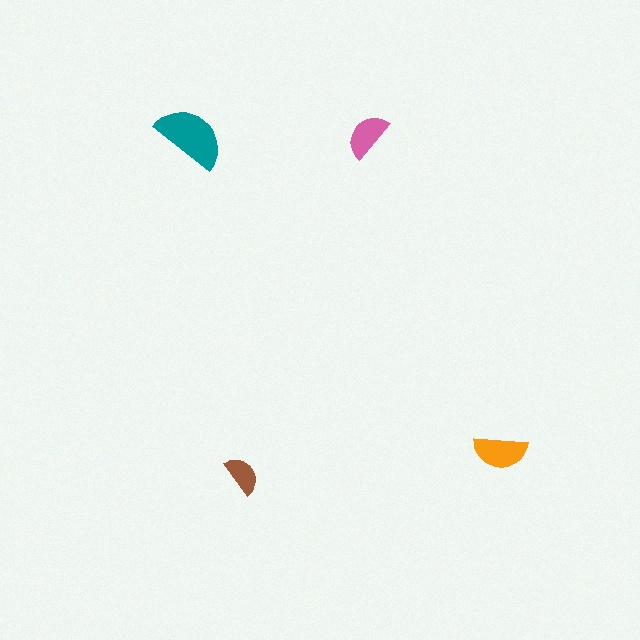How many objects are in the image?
There are 4 objects in the image.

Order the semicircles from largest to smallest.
the teal one, the orange one, the pink one, the brown one.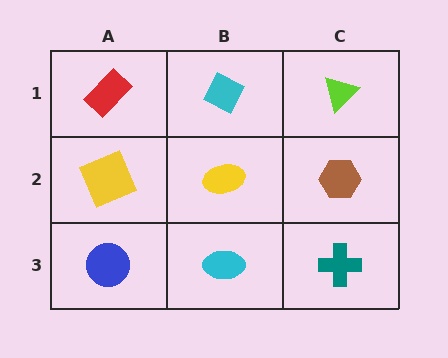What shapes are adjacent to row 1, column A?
A yellow square (row 2, column A), a cyan diamond (row 1, column B).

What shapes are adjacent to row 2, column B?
A cyan diamond (row 1, column B), a cyan ellipse (row 3, column B), a yellow square (row 2, column A), a brown hexagon (row 2, column C).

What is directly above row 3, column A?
A yellow square.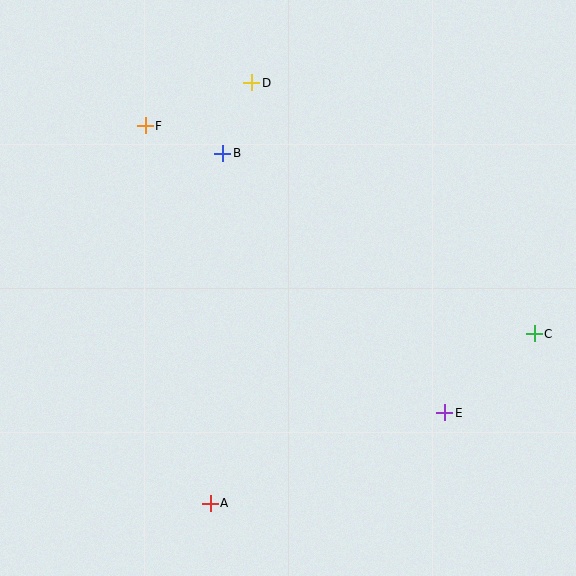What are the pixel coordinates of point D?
Point D is at (252, 83).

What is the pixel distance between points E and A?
The distance between E and A is 251 pixels.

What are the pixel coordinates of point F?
Point F is at (145, 126).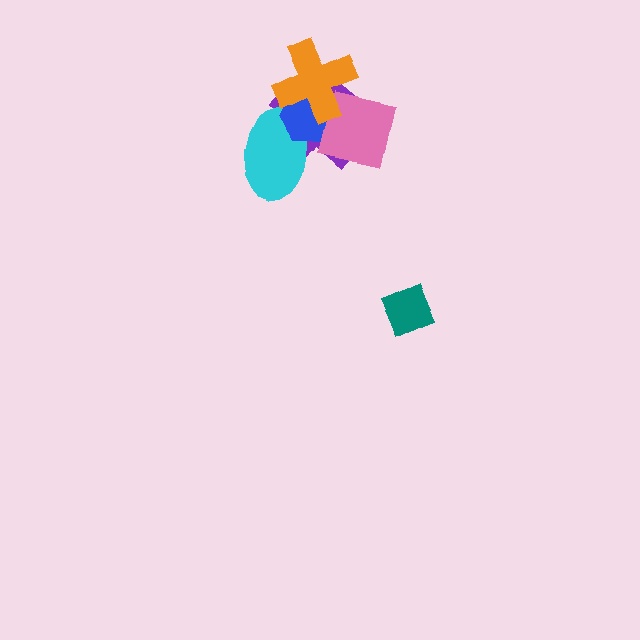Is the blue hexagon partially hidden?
Yes, it is partially covered by another shape.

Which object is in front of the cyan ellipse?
The blue hexagon is in front of the cyan ellipse.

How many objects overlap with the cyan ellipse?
2 objects overlap with the cyan ellipse.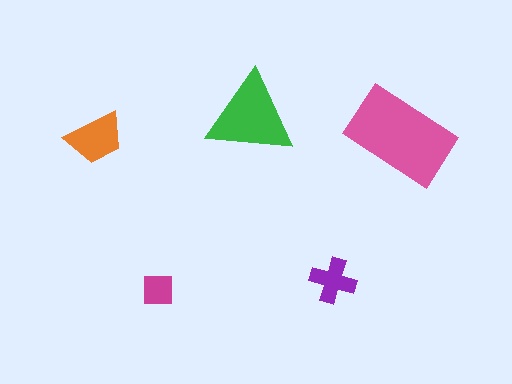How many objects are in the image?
There are 5 objects in the image.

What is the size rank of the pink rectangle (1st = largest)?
1st.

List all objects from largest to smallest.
The pink rectangle, the green triangle, the orange trapezoid, the purple cross, the magenta square.